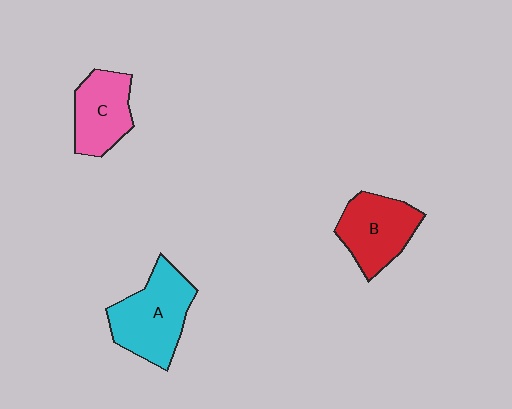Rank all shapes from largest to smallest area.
From largest to smallest: A (cyan), B (red), C (pink).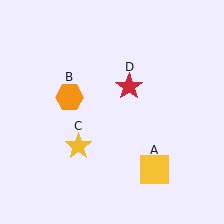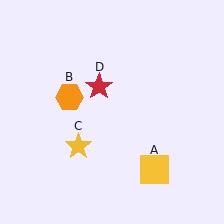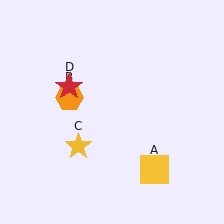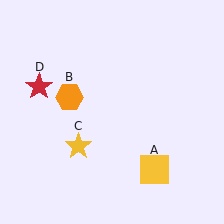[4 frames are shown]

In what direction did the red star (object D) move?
The red star (object D) moved left.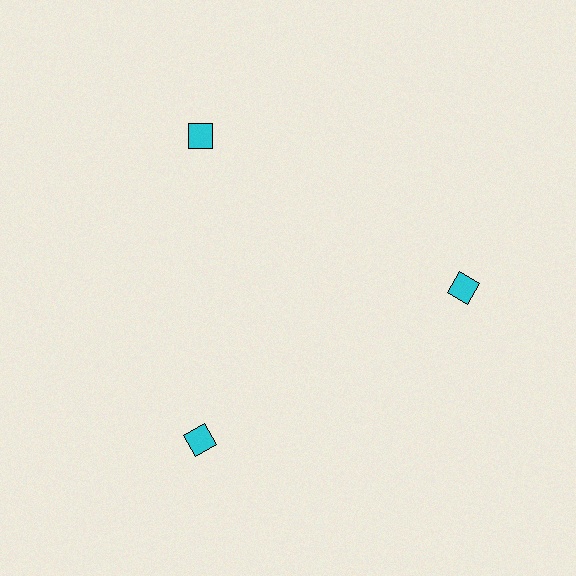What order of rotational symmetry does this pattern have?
This pattern has 3-fold rotational symmetry.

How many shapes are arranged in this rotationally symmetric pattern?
There are 3 shapes, arranged in 3 groups of 1.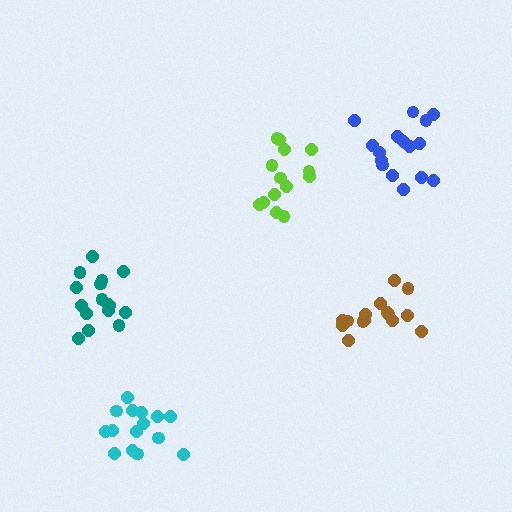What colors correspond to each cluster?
The clusters are colored: teal, blue, brown, cyan, lime.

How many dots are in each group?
Group 1: 16 dots, Group 2: 16 dots, Group 3: 15 dots, Group 4: 15 dots, Group 5: 14 dots (76 total).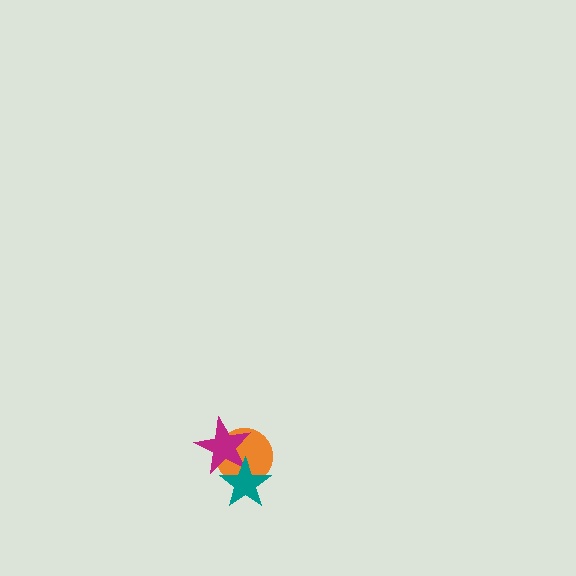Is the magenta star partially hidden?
Yes, it is partially covered by another shape.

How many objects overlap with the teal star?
2 objects overlap with the teal star.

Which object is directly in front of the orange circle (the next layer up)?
The magenta star is directly in front of the orange circle.